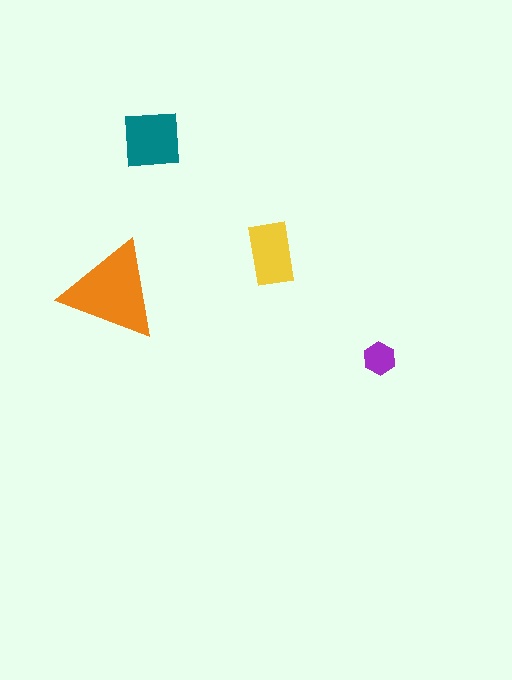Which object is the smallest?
The purple hexagon.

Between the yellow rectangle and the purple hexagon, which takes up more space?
The yellow rectangle.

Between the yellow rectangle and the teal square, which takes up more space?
The teal square.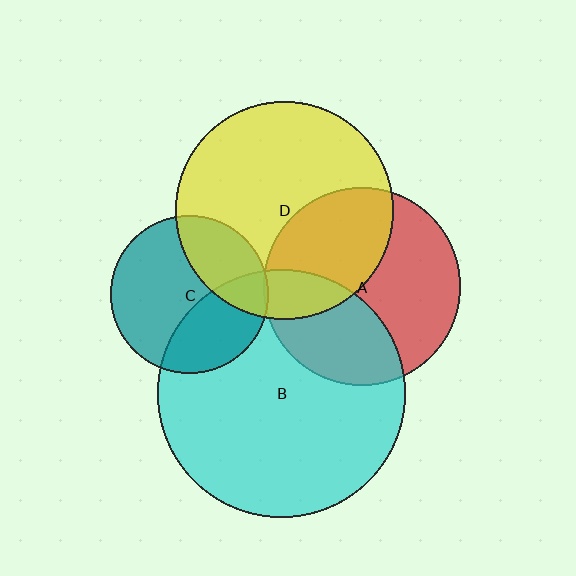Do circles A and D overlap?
Yes.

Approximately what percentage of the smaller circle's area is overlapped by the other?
Approximately 40%.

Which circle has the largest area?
Circle B (cyan).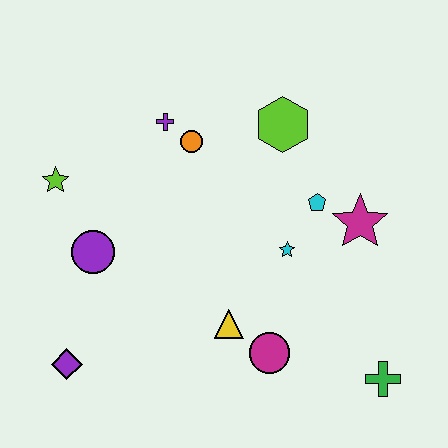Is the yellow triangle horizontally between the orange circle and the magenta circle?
Yes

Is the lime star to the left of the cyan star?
Yes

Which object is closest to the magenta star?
The cyan pentagon is closest to the magenta star.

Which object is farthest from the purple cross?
The green cross is farthest from the purple cross.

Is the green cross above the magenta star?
No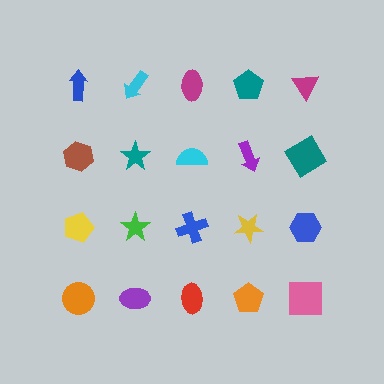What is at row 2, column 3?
A cyan semicircle.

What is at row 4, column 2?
A purple ellipse.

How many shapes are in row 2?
5 shapes.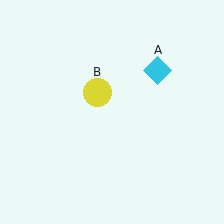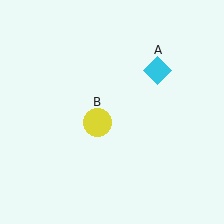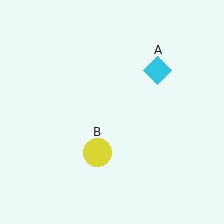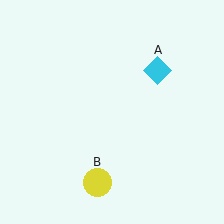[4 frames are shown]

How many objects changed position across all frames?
1 object changed position: yellow circle (object B).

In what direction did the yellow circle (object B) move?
The yellow circle (object B) moved down.